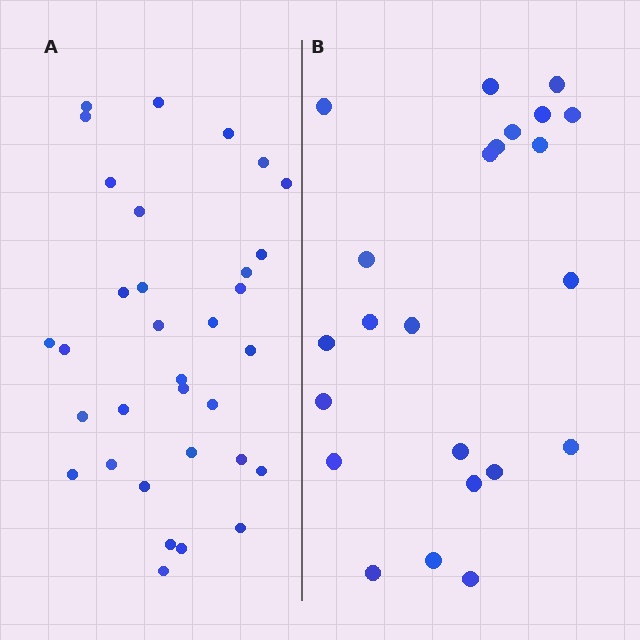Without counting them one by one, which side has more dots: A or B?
Region A (the left region) has more dots.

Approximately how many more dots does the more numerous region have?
Region A has roughly 10 or so more dots than region B.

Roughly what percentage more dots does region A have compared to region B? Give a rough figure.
About 45% more.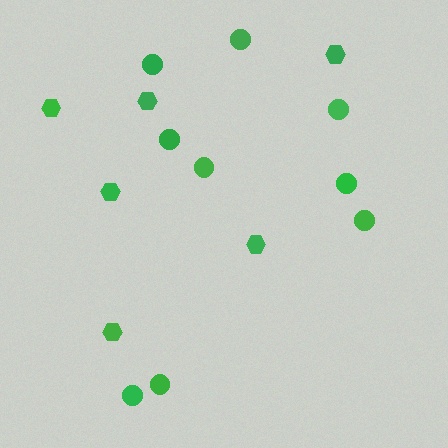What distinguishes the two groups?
There are 2 groups: one group of circles (9) and one group of hexagons (6).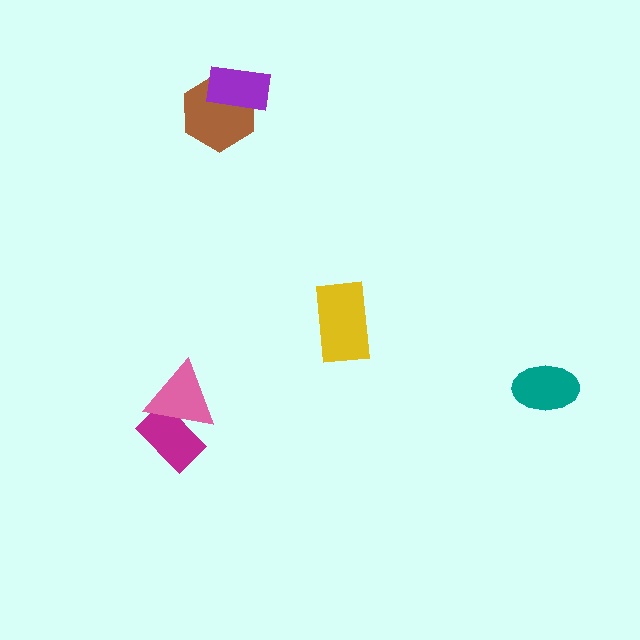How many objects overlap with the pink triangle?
1 object overlaps with the pink triangle.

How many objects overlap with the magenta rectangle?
1 object overlaps with the magenta rectangle.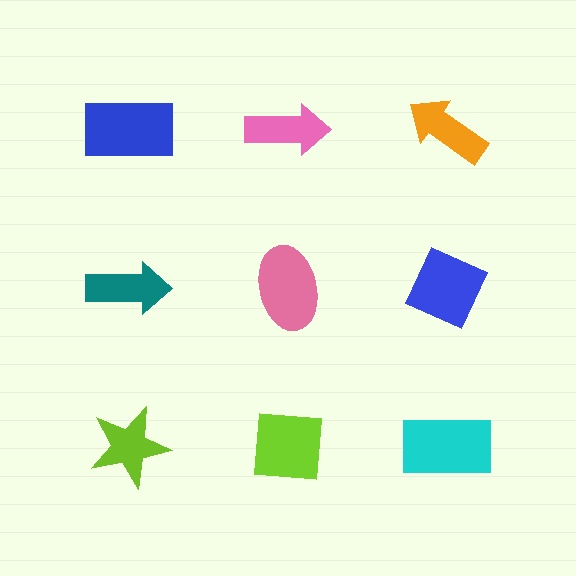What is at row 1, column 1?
A blue rectangle.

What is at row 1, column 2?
A pink arrow.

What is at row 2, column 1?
A teal arrow.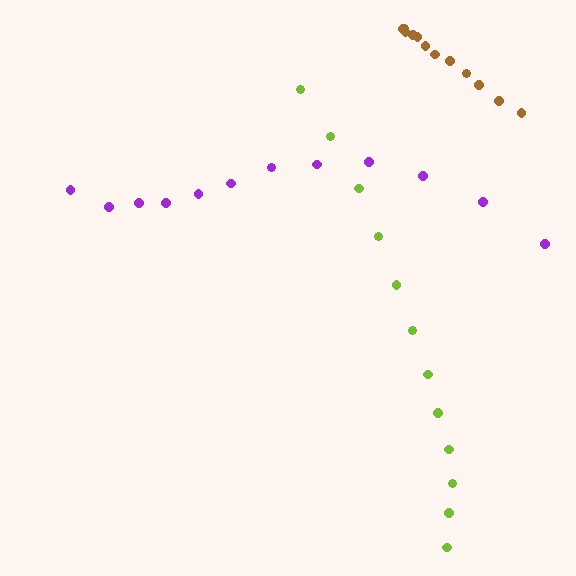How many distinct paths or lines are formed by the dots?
There are 3 distinct paths.